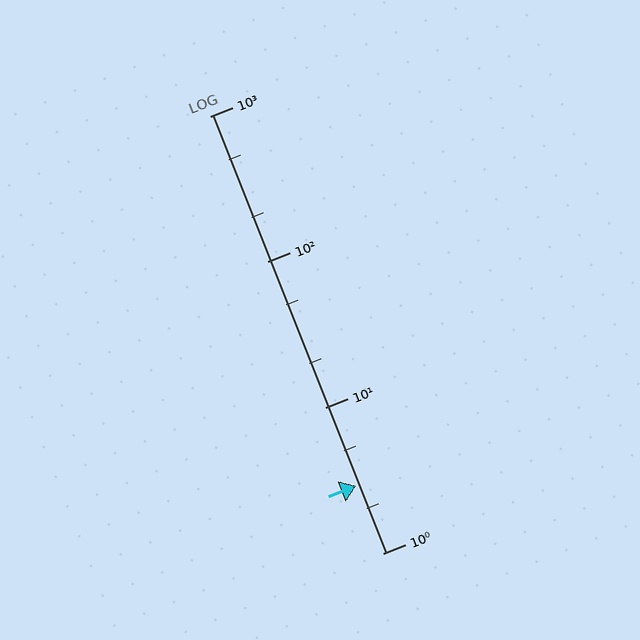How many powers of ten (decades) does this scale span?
The scale spans 3 decades, from 1 to 1000.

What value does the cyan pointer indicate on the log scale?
The pointer indicates approximately 2.9.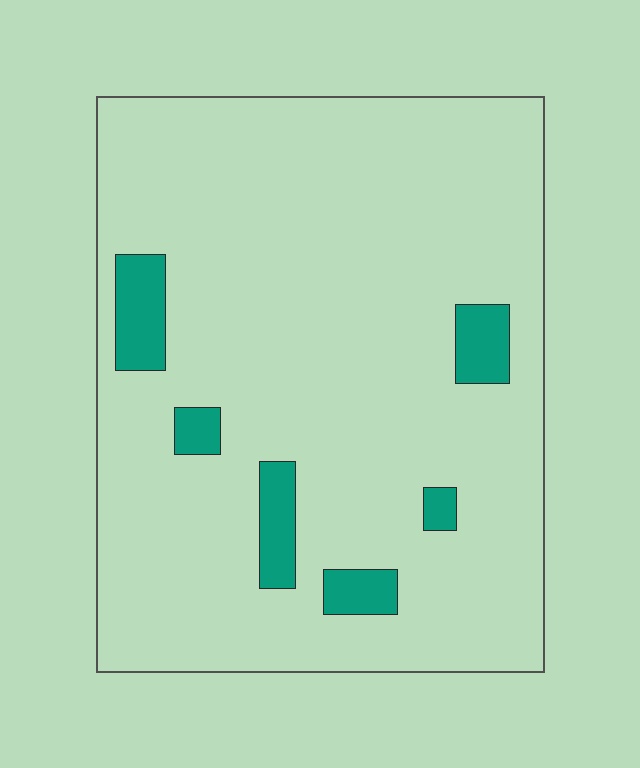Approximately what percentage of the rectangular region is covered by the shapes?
Approximately 10%.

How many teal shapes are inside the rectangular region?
6.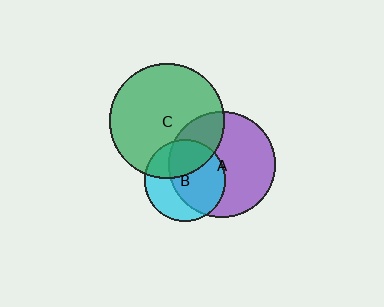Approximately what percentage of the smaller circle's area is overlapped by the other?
Approximately 25%.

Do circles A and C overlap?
Yes.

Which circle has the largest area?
Circle C (green).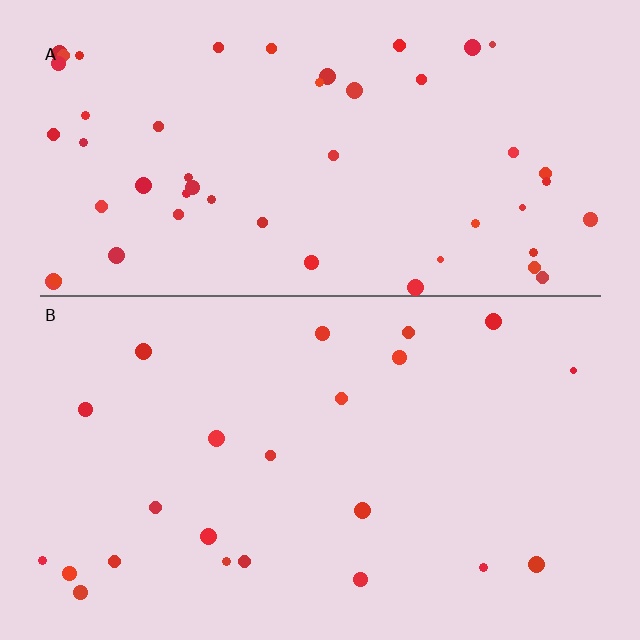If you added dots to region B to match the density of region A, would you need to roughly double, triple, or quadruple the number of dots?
Approximately double.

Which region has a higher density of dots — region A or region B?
A (the top).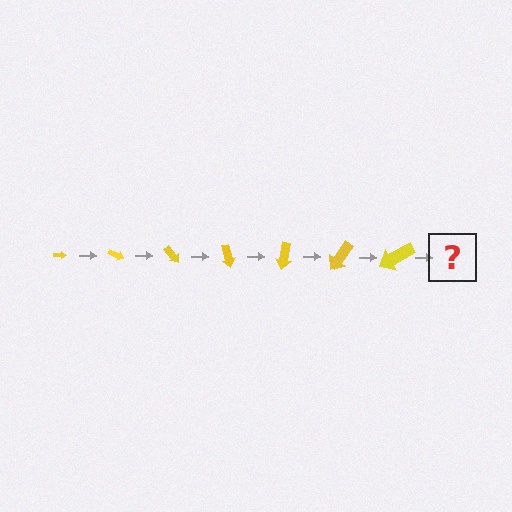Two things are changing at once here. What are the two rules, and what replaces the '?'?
The two rules are that the arrow grows larger each step and it rotates 25 degrees each step. The '?' should be an arrow, larger than the previous one and rotated 175 degrees from the start.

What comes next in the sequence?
The next element should be an arrow, larger than the previous one and rotated 175 degrees from the start.